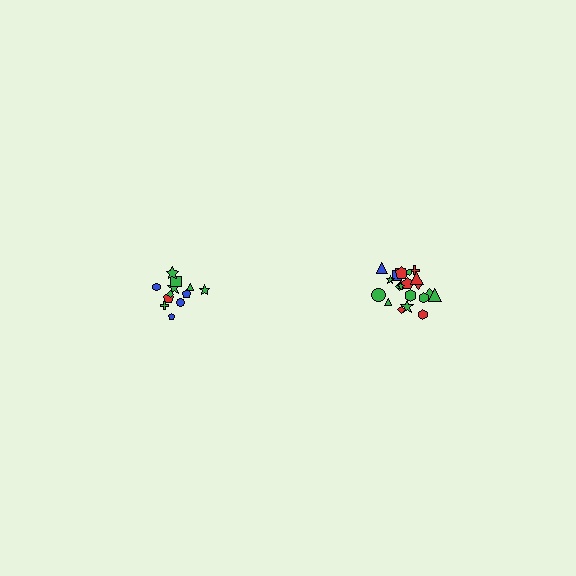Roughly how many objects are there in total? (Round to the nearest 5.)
Roughly 35 objects in total.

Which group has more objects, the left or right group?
The right group.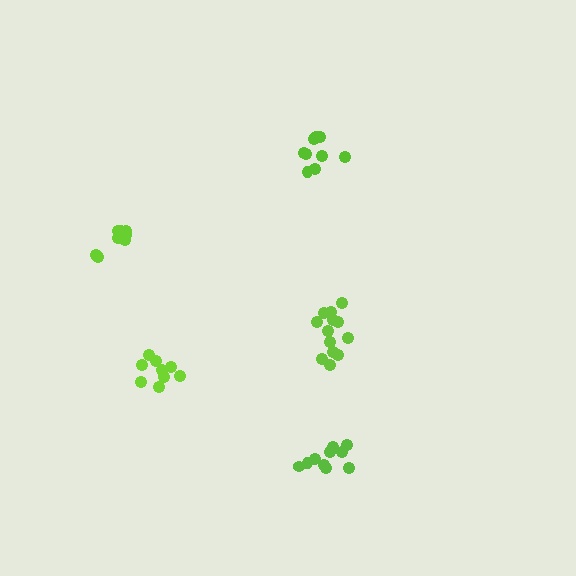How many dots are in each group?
Group 1: 9 dots, Group 2: 13 dots, Group 3: 9 dots, Group 4: 9 dots, Group 5: 10 dots (50 total).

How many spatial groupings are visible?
There are 5 spatial groupings.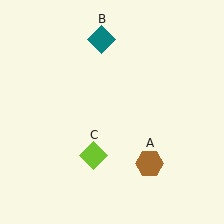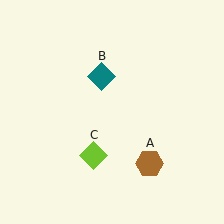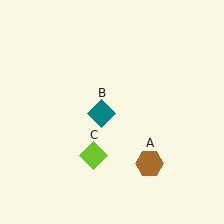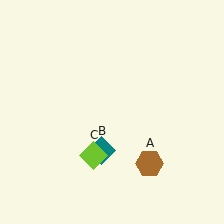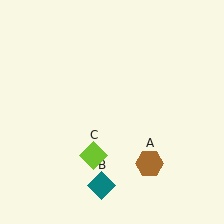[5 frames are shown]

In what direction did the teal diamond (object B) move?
The teal diamond (object B) moved down.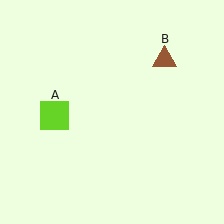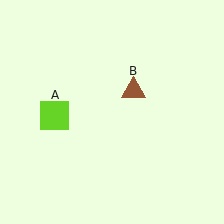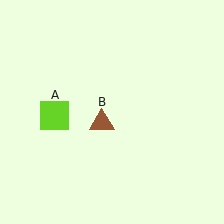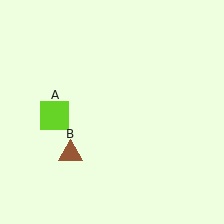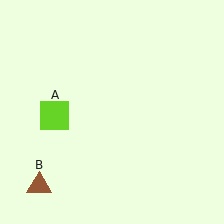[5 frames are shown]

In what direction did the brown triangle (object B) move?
The brown triangle (object B) moved down and to the left.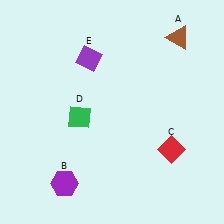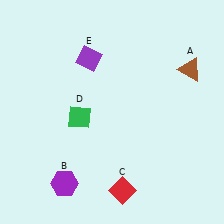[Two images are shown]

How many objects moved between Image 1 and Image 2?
2 objects moved between the two images.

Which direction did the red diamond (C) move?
The red diamond (C) moved left.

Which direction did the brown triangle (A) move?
The brown triangle (A) moved down.